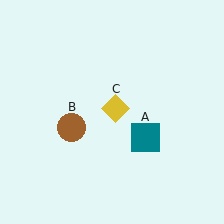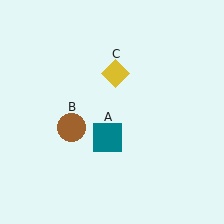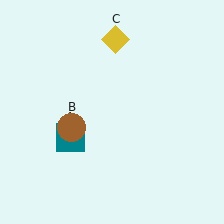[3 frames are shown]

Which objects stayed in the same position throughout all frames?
Brown circle (object B) remained stationary.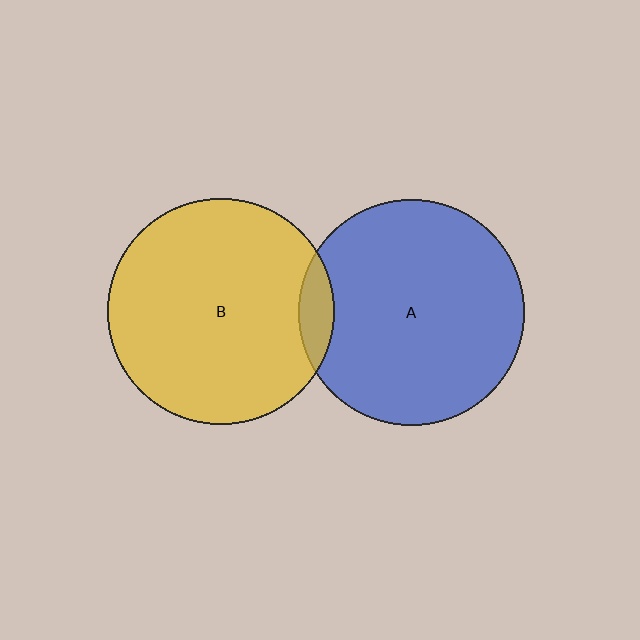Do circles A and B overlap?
Yes.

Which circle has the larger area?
Circle A (blue).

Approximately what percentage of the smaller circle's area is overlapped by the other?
Approximately 5%.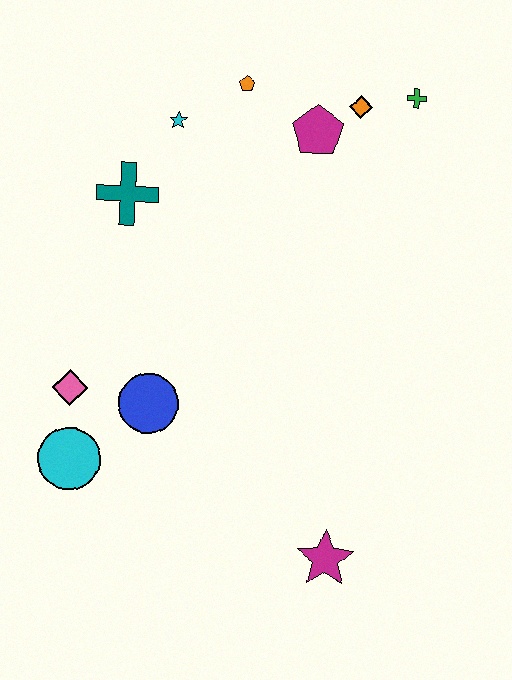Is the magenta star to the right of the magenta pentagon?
Yes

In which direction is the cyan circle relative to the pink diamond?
The cyan circle is below the pink diamond.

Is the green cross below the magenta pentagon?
No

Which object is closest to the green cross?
The orange diamond is closest to the green cross.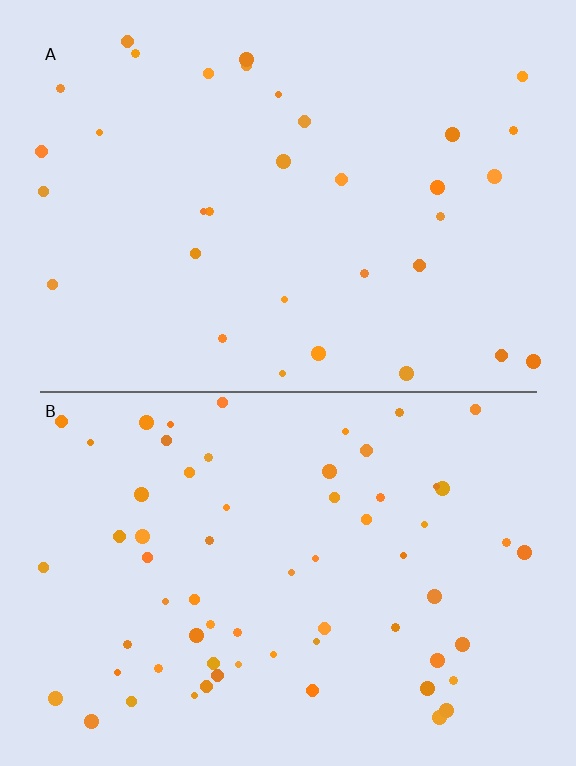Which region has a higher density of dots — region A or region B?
B (the bottom).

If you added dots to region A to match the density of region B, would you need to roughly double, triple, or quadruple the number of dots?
Approximately double.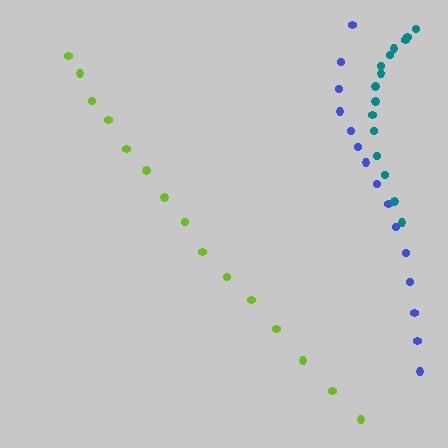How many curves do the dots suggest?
There are 3 distinct paths.